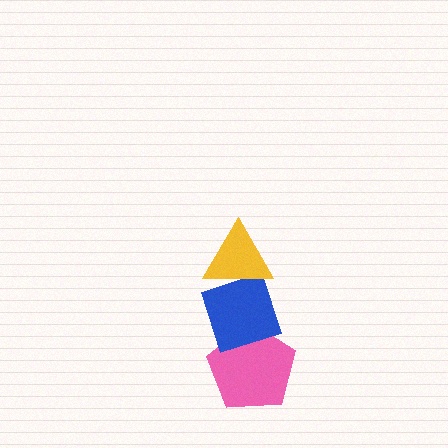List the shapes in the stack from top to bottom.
From top to bottom: the yellow triangle, the blue diamond, the pink pentagon.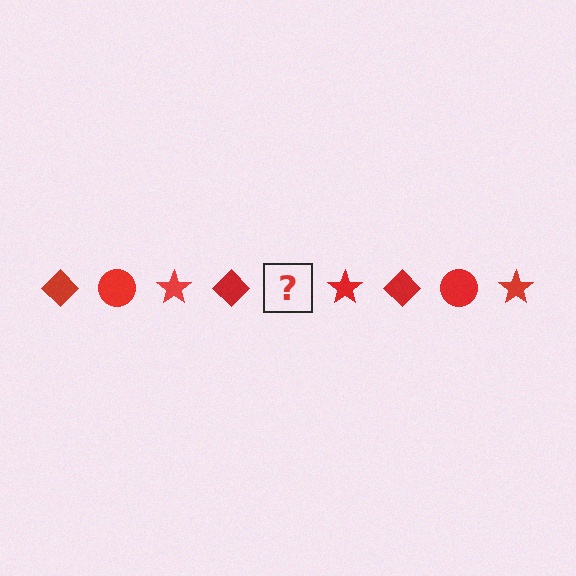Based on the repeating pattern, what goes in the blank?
The blank should be a red circle.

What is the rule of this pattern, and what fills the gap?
The rule is that the pattern cycles through diamond, circle, star shapes in red. The gap should be filled with a red circle.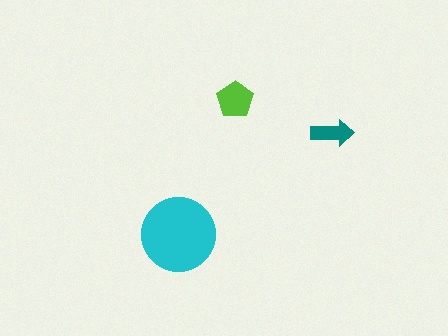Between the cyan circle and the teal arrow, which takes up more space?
The cyan circle.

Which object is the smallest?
The teal arrow.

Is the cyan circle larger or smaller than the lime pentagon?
Larger.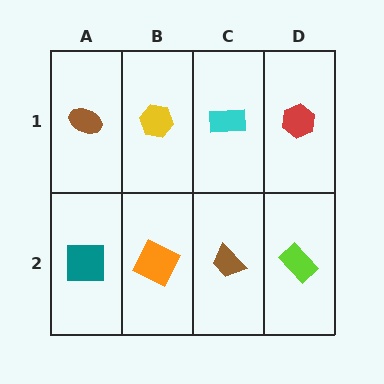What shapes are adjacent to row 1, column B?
An orange square (row 2, column B), a brown ellipse (row 1, column A), a cyan rectangle (row 1, column C).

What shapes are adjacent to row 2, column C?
A cyan rectangle (row 1, column C), an orange square (row 2, column B), a lime rectangle (row 2, column D).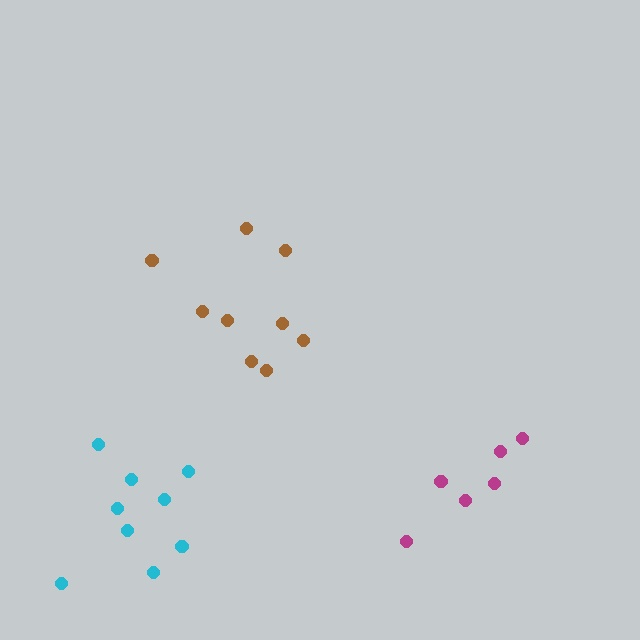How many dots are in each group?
Group 1: 9 dots, Group 2: 9 dots, Group 3: 6 dots (24 total).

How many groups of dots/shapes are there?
There are 3 groups.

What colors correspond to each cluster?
The clusters are colored: brown, cyan, magenta.